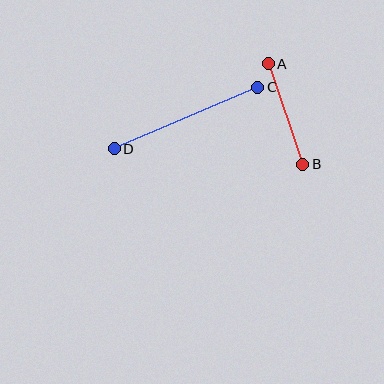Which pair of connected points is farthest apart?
Points C and D are farthest apart.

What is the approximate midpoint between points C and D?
The midpoint is at approximately (186, 118) pixels.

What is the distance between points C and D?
The distance is approximately 156 pixels.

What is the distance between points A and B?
The distance is approximately 106 pixels.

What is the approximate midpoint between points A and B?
The midpoint is at approximately (285, 114) pixels.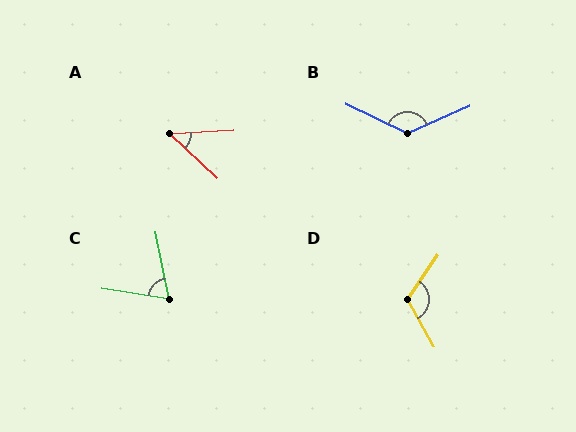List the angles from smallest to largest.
A (46°), C (70°), D (116°), B (131°).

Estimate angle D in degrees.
Approximately 116 degrees.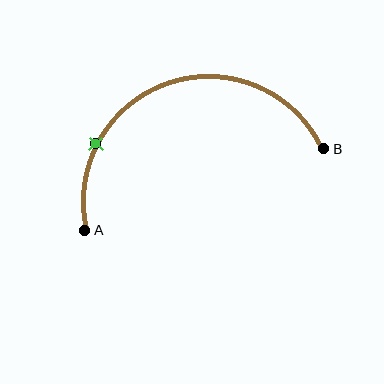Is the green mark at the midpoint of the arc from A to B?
No. The green mark lies on the arc but is closer to endpoint A. The arc midpoint would be at the point on the curve equidistant along the arc from both A and B.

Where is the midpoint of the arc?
The arc midpoint is the point on the curve farthest from the straight line joining A and B. It sits above that line.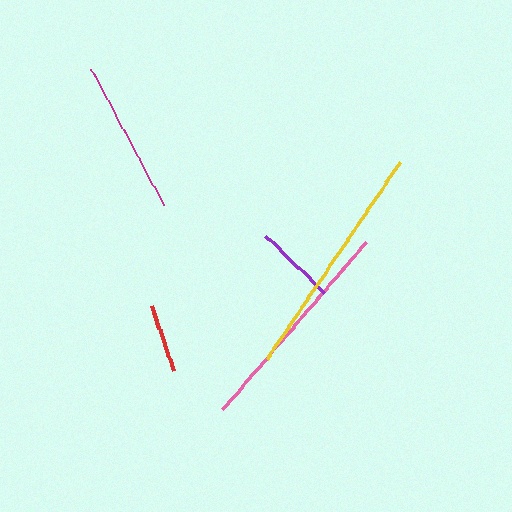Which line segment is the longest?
The yellow line is the longest at approximately 238 pixels.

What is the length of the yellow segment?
The yellow segment is approximately 238 pixels long.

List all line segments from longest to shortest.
From longest to shortest: yellow, pink, magenta, purple, red.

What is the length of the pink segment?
The pink segment is approximately 221 pixels long.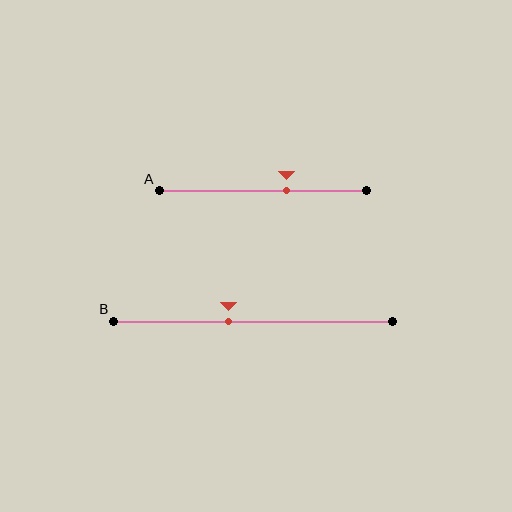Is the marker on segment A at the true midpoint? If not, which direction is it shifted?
No, the marker on segment A is shifted to the right by about 12% of the segment length.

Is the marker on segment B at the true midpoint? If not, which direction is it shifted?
No, the marker on segment B is shifted to the left by about 9% of the segment length.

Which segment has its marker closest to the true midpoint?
Segment B has its marker closest to the true midpoint.